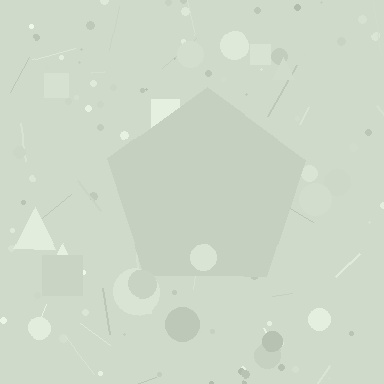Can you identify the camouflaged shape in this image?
The camouflaged shape is a pentagon.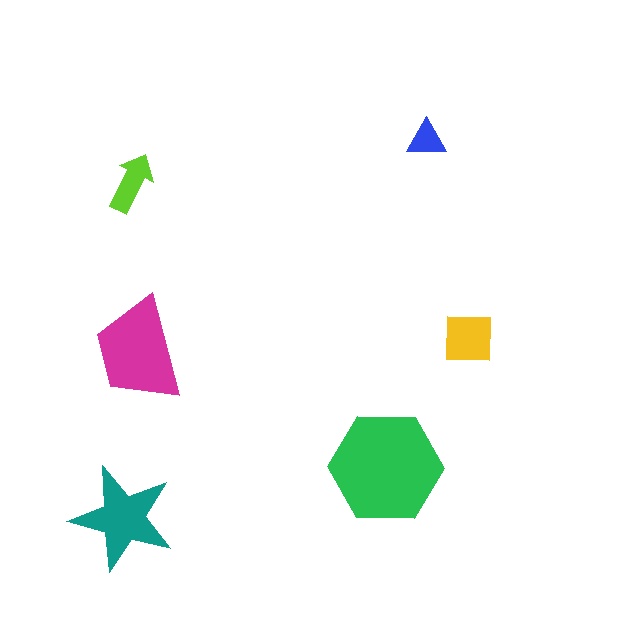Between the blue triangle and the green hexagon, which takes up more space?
The green hexagon.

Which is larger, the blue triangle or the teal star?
The teal star.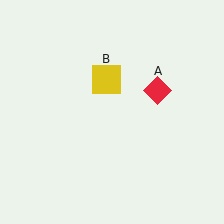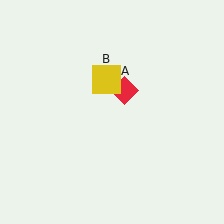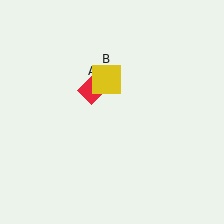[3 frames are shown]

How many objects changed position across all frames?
1 object changed position: red diamond (object A).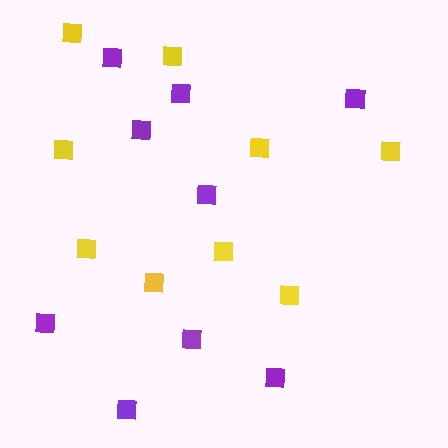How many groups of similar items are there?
There are 2 groups: one group of purple squares (9) and one group of yellow squares (9).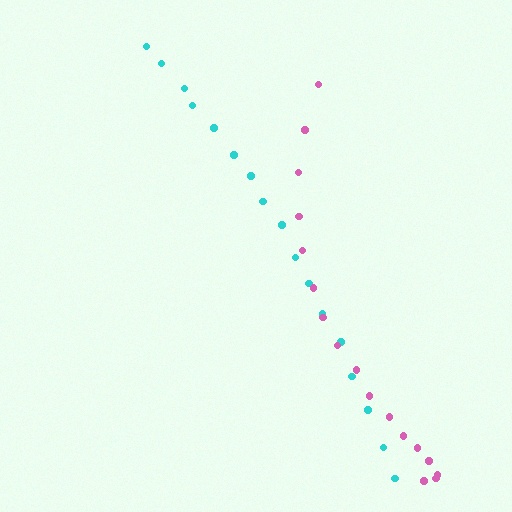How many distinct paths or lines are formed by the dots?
There are 2 distinct paths.